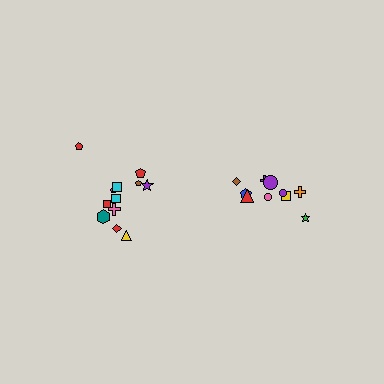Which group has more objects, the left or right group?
The left group.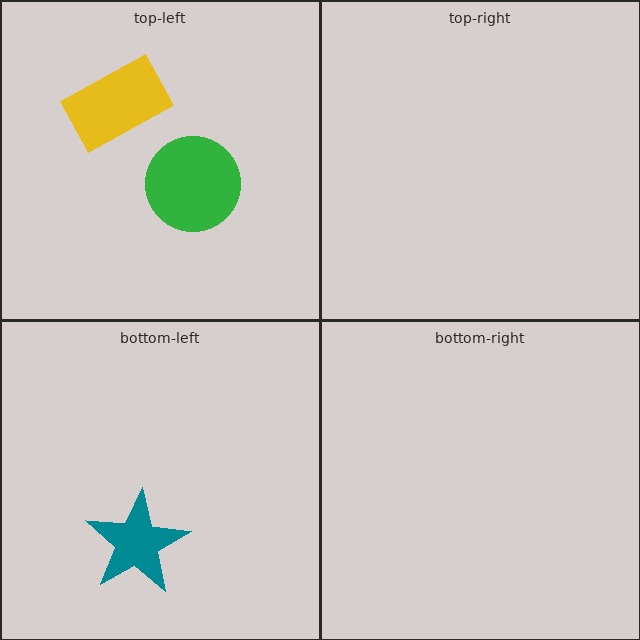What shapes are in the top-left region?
The yellow rectangle, the green circle.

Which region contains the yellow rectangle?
The top-left region.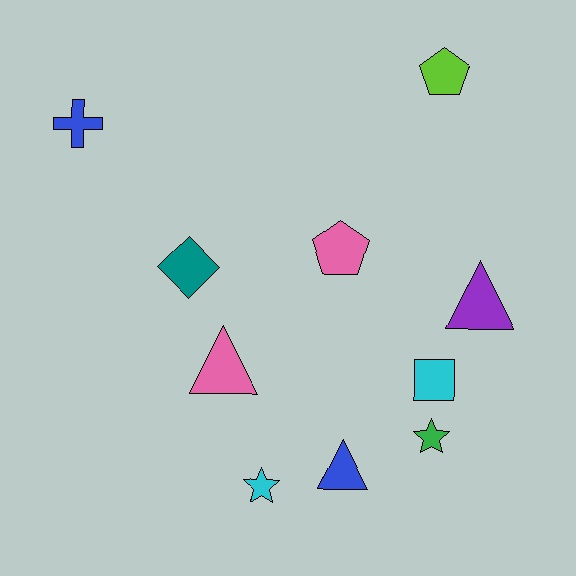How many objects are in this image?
There are 10 objects.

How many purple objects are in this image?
There is 1 purple object.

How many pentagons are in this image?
There are 2 pentagons.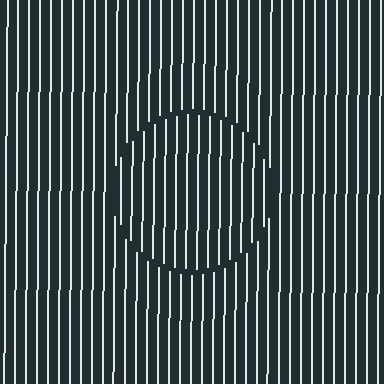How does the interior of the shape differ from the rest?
The interior of the shape contains the same grating, shifted by half a period — the contour is defined by the phase discontinuity where line-ends from the inner and outer gratings abut.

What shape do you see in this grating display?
An illusory circle. The interior of the shape contains the same grating, shifted by half a period — the contour is defined by the phase discontinuity where line-ends from the inner and outer gratings abut.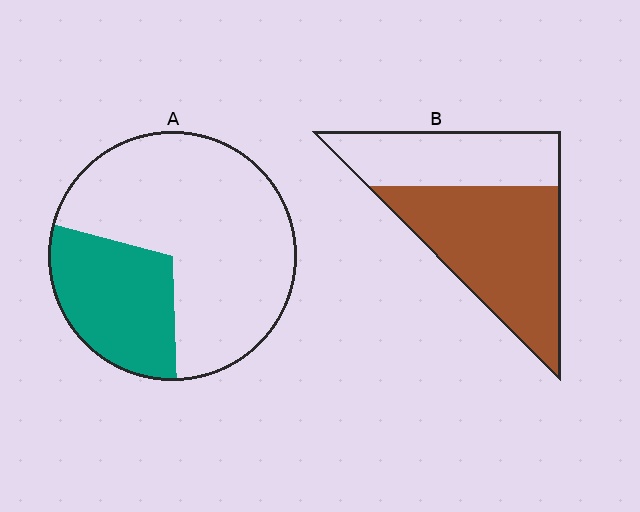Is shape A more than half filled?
No.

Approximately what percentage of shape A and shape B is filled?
A is approximately 30% and B is approximately 60%.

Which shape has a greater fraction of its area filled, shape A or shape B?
Shape B.